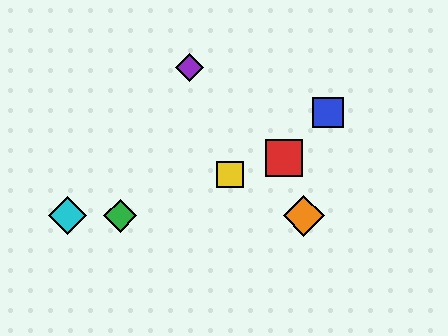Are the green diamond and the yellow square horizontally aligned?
No, the green diamond is at y≈216 and the yellow square is at y≈175.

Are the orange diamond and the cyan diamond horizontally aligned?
Yes, both are at y≈216.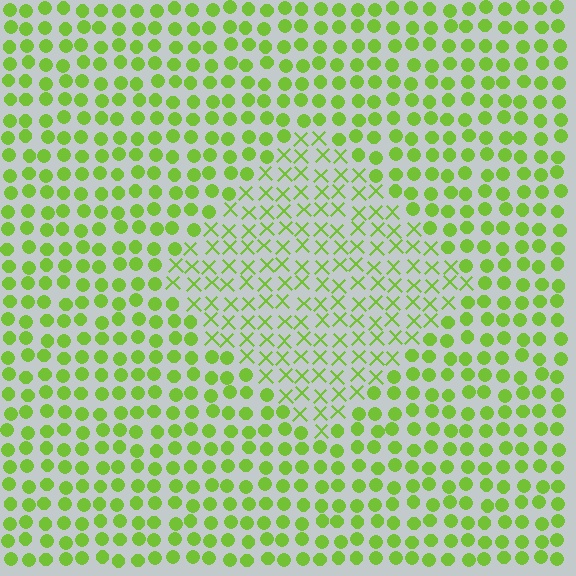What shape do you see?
I see a diamond.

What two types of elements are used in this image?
The image uses X marks inside the diamond region and circles outside it.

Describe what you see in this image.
The image is filled with small lime elements arranged in a uniform grid. A diamond-shaped region contains X marks, while the surrounding area contains circles. The boundary is defined purely by the change in element shape.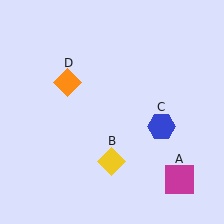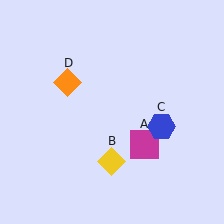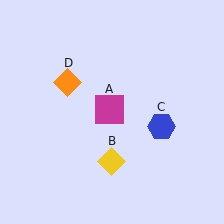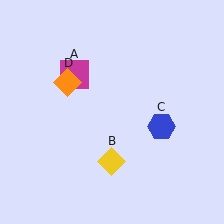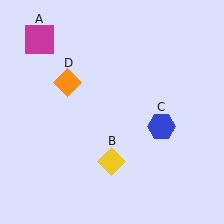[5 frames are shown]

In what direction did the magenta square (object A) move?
The magenta square (object A) moved up and to the left.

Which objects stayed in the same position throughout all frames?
Yellow diamond (object B) and blue hexagon (object C) and orange diamond (object D) remained stationary.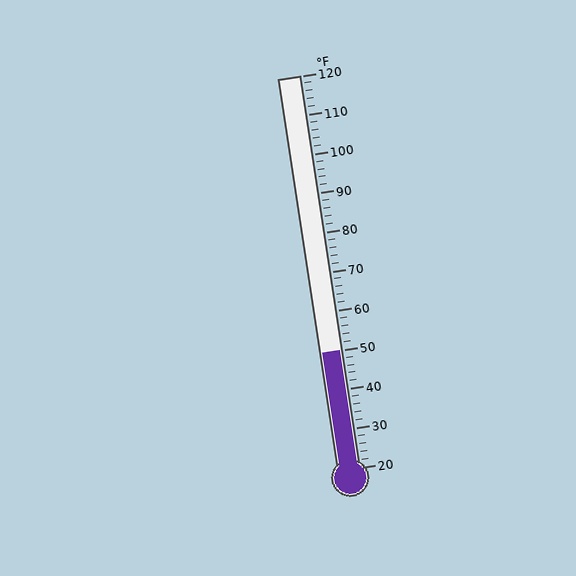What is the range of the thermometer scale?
The thermometer scale ranges from 20°F to 120°F.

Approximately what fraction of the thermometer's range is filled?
The thermometer is filled to approximately 30% of its range.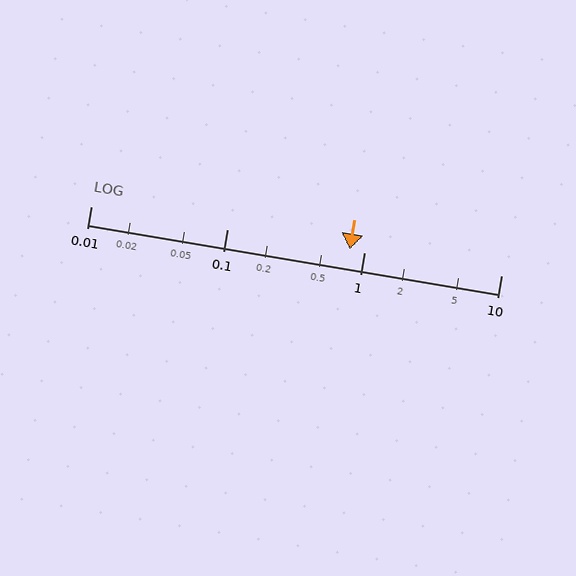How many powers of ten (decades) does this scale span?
The scale spans 3 decades, from 0.01 to 10.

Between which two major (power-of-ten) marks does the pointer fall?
The pointer is between 0.1 and 1.